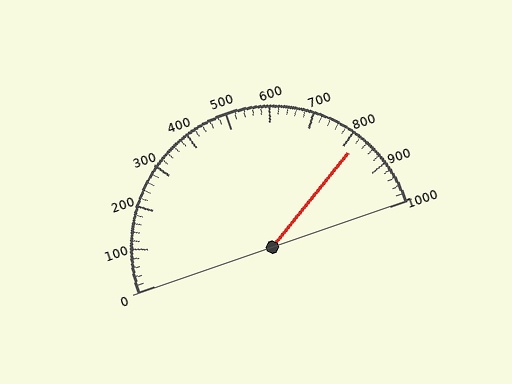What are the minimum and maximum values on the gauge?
The gauge ranges from 0 to 1000.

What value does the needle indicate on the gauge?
The needle indicates approximately 820.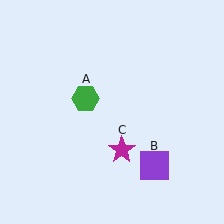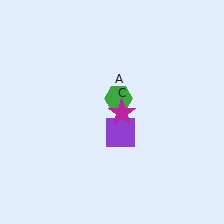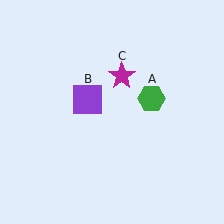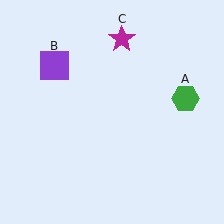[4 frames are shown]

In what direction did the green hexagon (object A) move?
The green hexagon (object A) moved right.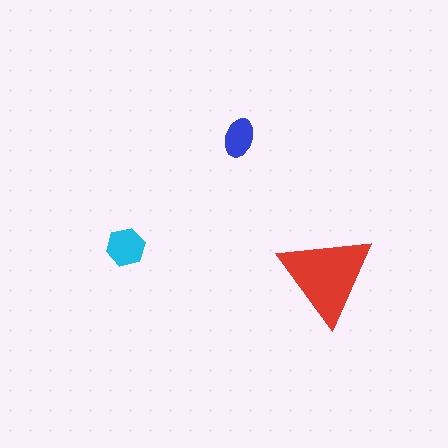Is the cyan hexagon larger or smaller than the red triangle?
Smaller.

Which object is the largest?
The red triangle.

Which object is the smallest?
The blue ellipse.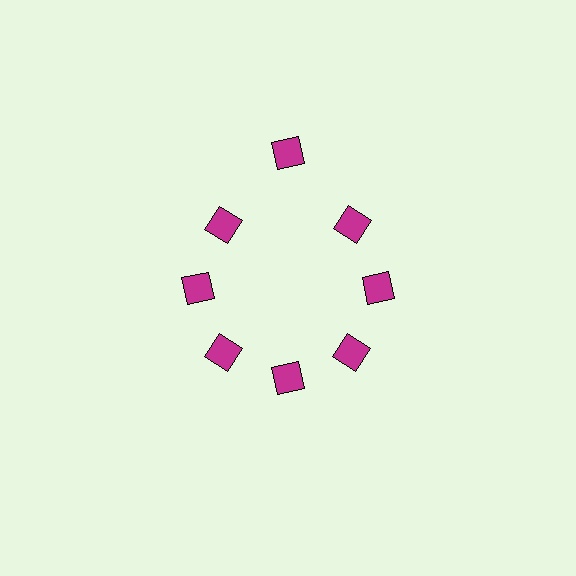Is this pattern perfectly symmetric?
No. The 8 magenta diamonds are arranged in a ring, but one element near the 12 o'clock position is pushed outward from the center, breaking the 8-fold rotational symmetry.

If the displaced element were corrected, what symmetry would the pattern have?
It would have 8-fold rotational symmetry — the pattern would map onto itself every 45 degrees.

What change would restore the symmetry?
The symmetry would be restored by moving it inward, back onto the ring so that all 8 diamonds sit at equal angles and equal distance from the center.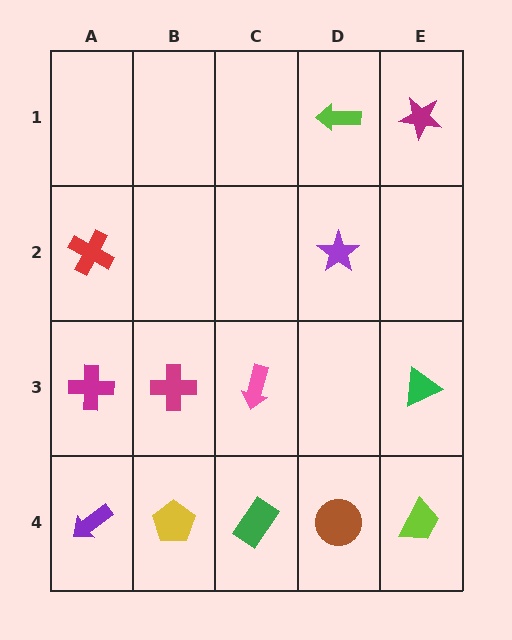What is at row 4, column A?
A purple arrow.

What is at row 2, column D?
A purple star.